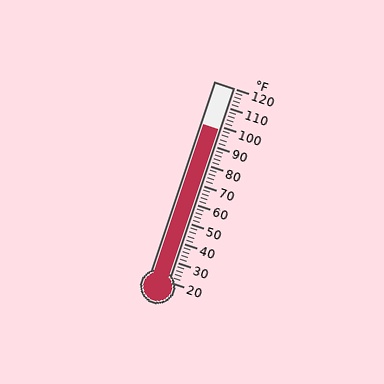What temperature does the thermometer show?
The thermometer shows approximately 98°F.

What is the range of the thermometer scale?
The thermometer scale ranges from 20°F to 120°F.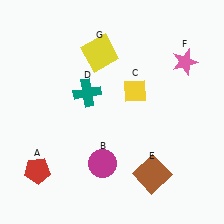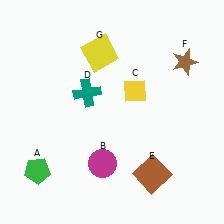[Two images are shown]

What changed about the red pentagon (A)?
In Image 1, A is red. In Image 2, it changed to green.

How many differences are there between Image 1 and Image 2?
There are 2 differences between the two images.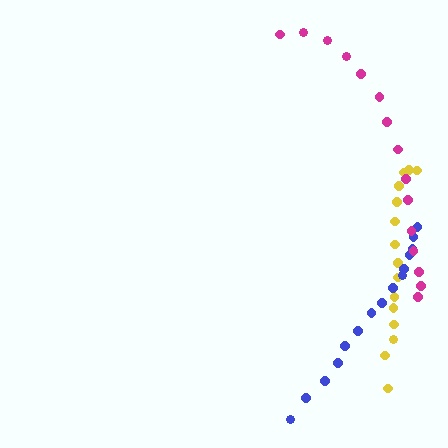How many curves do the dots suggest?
There are 3 distinct paths.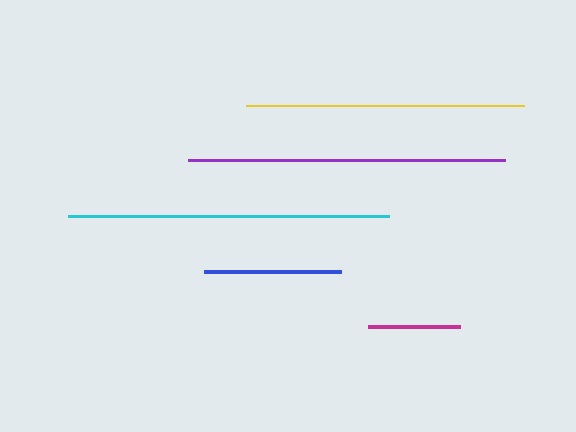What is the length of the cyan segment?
The cyan segment is approximately 320 pixels long.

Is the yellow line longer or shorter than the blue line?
The yellow line is longer than the blue line.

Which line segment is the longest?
The cyan line is the longest at approximately 320 pixels.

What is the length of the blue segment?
The blue segment is approximately 137 pixels long.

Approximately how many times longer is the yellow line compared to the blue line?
The yellow line is approximately 2.0 times the length of the blue line.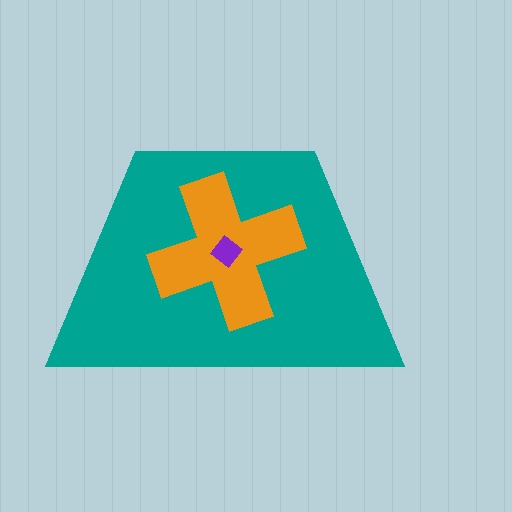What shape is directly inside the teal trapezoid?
The orange cross.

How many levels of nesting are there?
3.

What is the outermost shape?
The teal trapezoid.